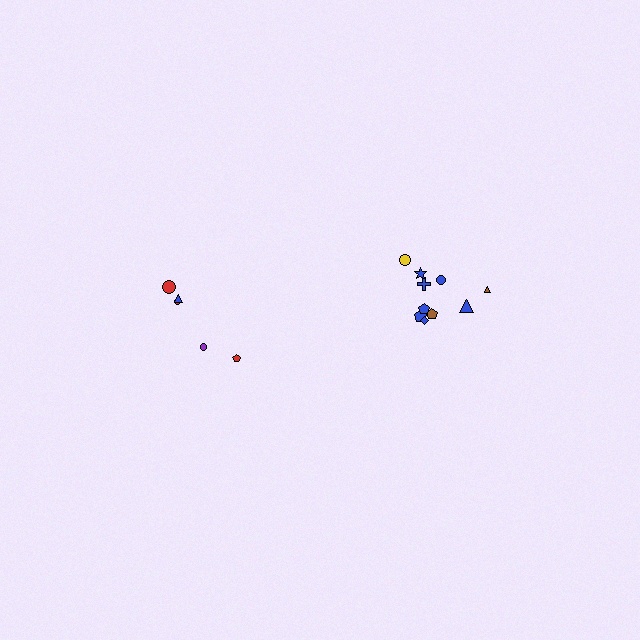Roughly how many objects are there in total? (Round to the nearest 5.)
Roughly 15 objects in total.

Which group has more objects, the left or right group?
The right group.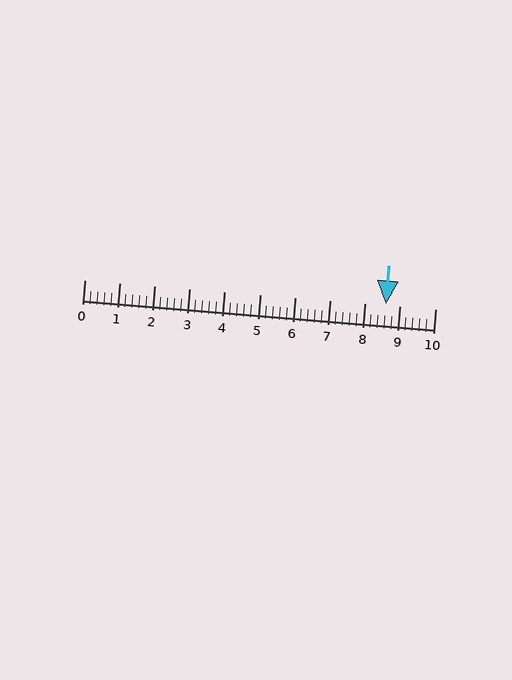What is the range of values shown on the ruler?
The ruler shows values from 0 to 10.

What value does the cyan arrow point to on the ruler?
The cyan arrow points to approximately 8.6.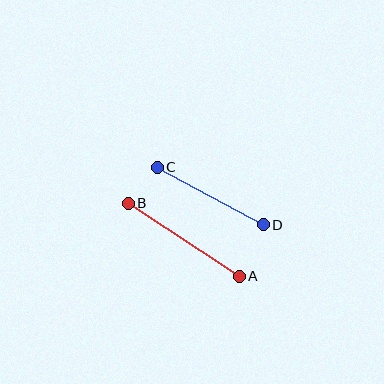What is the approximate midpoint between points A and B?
The midpoint is at approximately (184, 240) pixels.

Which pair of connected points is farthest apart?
Points A and B are farthest apart.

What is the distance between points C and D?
The distance is approximately 120 pixels.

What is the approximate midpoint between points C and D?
The midpoint is at approximately (210, 196) pixels.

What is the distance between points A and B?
The distance is approximately 133 pixels.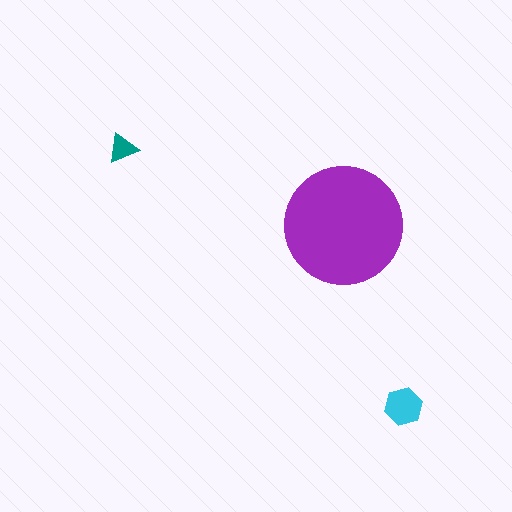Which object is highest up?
The teal triangle is topmost.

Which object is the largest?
The purple circle.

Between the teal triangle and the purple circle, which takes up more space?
The purple circle.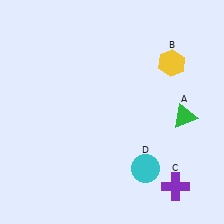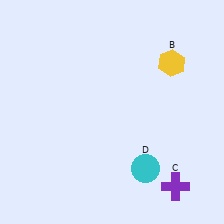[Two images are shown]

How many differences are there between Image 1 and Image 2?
There is 1 difference between the two images.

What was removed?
The green triangle (A) was removed in Image 2.